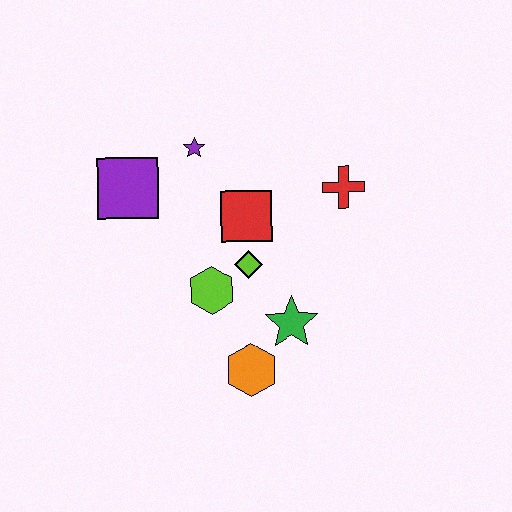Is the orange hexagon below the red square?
Yes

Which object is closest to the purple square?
The purple star is closest to the purple square.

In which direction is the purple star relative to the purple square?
The purple star is to the right of the purple square.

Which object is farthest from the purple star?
The orange hexagon is farthest from the purple star.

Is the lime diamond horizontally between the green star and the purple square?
Yes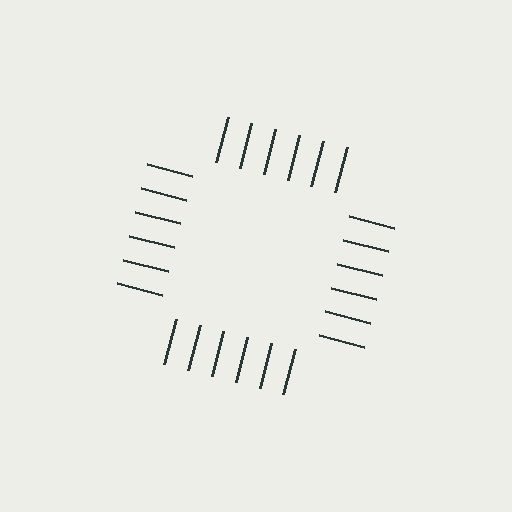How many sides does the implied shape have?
4 sides — the line-ends trace a square.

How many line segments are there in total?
24 — 6 along each of the 4 edges.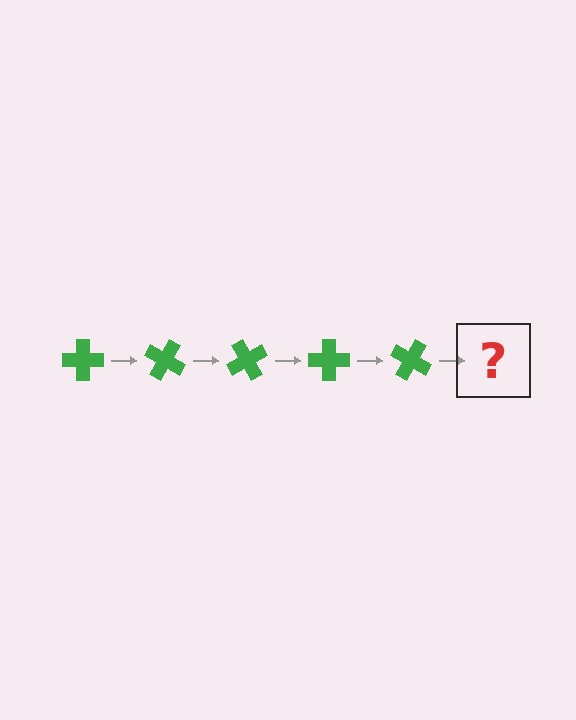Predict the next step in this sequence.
The next step is a green cross rotated 150 degrees.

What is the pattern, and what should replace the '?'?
The pattern is that the cross rotates 30 degrees each step. The '?' should be a green cross rotated 150 degrees.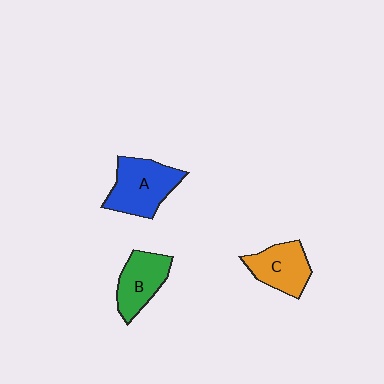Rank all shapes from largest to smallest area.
From largest to smallest: A (blue), B (green), C (orange).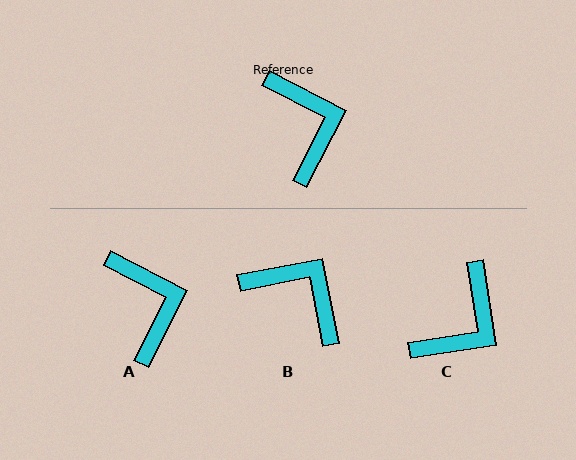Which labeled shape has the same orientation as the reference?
A.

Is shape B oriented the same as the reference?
No, it is off by about 39 degrees.